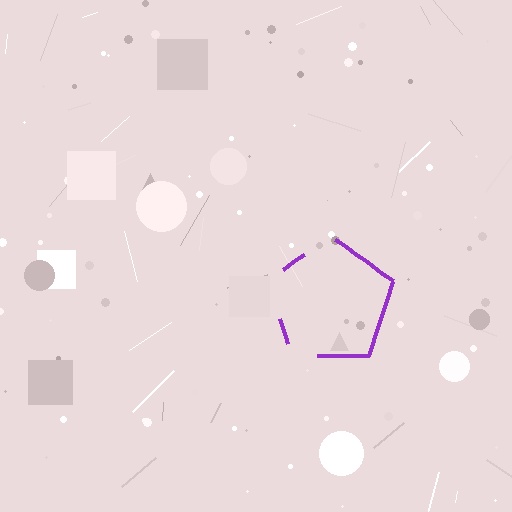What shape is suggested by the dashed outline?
The dashed outline suggests a pentagon.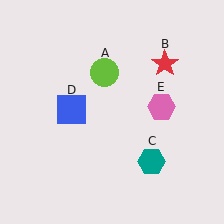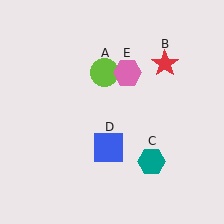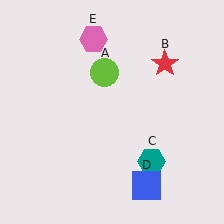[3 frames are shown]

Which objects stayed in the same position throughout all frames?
Lime circle (object A) and red star (object B) and teal hexagon (object C) remained stationary.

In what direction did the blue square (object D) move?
The blue square (object D) moved down and to the right.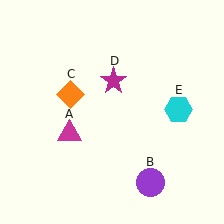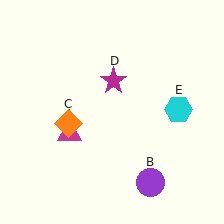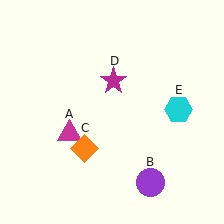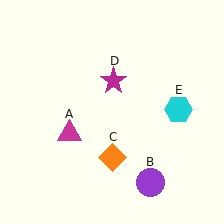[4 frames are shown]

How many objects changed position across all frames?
1 object changed position: orange diamond (object C).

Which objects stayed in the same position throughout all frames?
Magenta triangle (object A) and purple circle (object B) and magenta star (object D) and cyan hexagon (object E) remained stationary.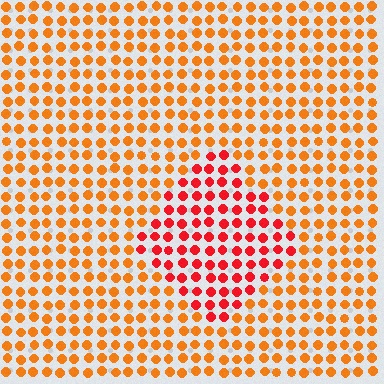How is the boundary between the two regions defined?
The boundary is defined purely by a slight shift in hue (about 33 degrees). Spacing, size, and orientation are identical on both sides.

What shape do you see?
I see a diamond.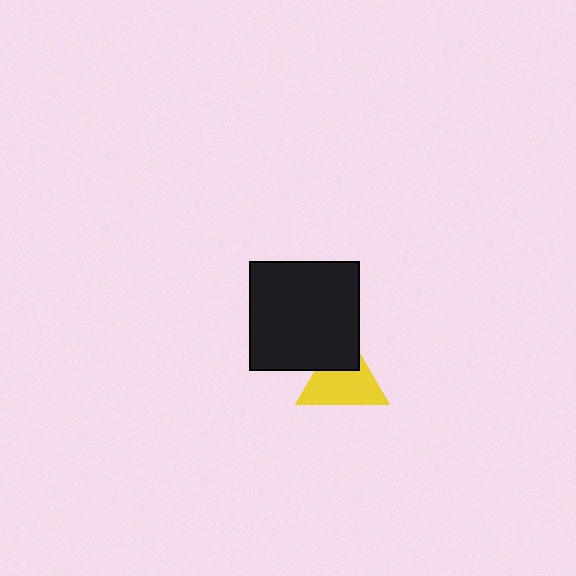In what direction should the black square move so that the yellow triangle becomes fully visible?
The black square should move up. That is the shortest direction to clear the overlap and leave the yellow triangle fully visible.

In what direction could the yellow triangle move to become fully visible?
The yellow triangle could move down. That would shift it out from behind the black square entirely.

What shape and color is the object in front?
The object in front is a black square.